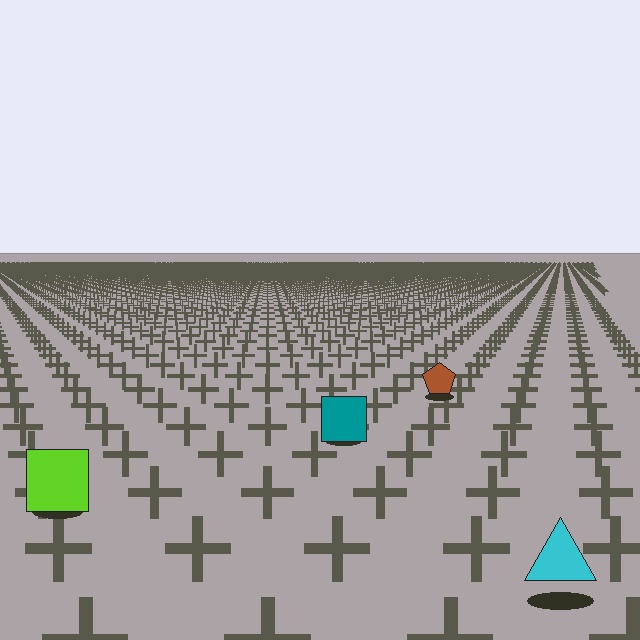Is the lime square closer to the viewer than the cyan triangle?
No. The cyan triangle is closer — you can tell from the texture gradient: the ground texture is coarser near it.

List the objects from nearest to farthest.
From nearest to farthest: the cyan triangle, the lime square, the teal square, the brown pentagon.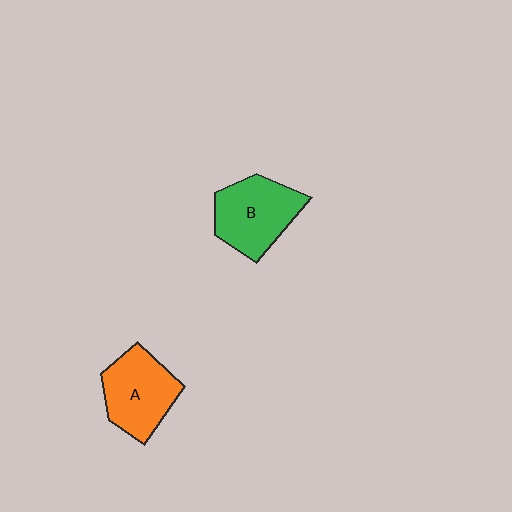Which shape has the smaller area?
Shape A (orange).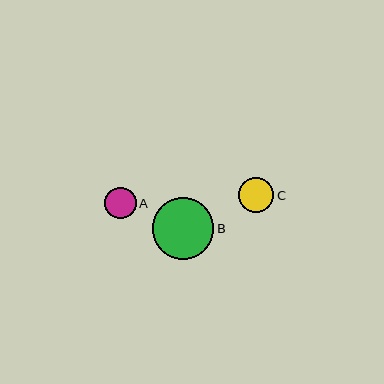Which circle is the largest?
Circle B is the largest with a size of approximately 62 pixels.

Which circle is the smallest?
Circle A is the smallest with a size of approximately 31 pixels.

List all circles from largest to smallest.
From largest to smallest: B, C, A.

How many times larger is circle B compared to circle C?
Circle B is approximately 1.7 times the size of circle C.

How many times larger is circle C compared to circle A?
Circle C is approximately 1.1 times the size of circle A.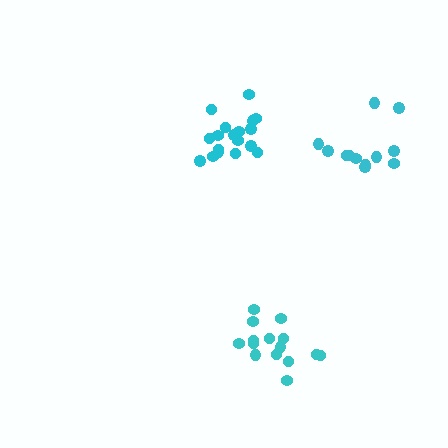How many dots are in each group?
Group 1: 18 dots, Group 2: 15 dots, Group 3: 12 dots (45 total).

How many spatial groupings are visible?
There are 3 spatial groupings.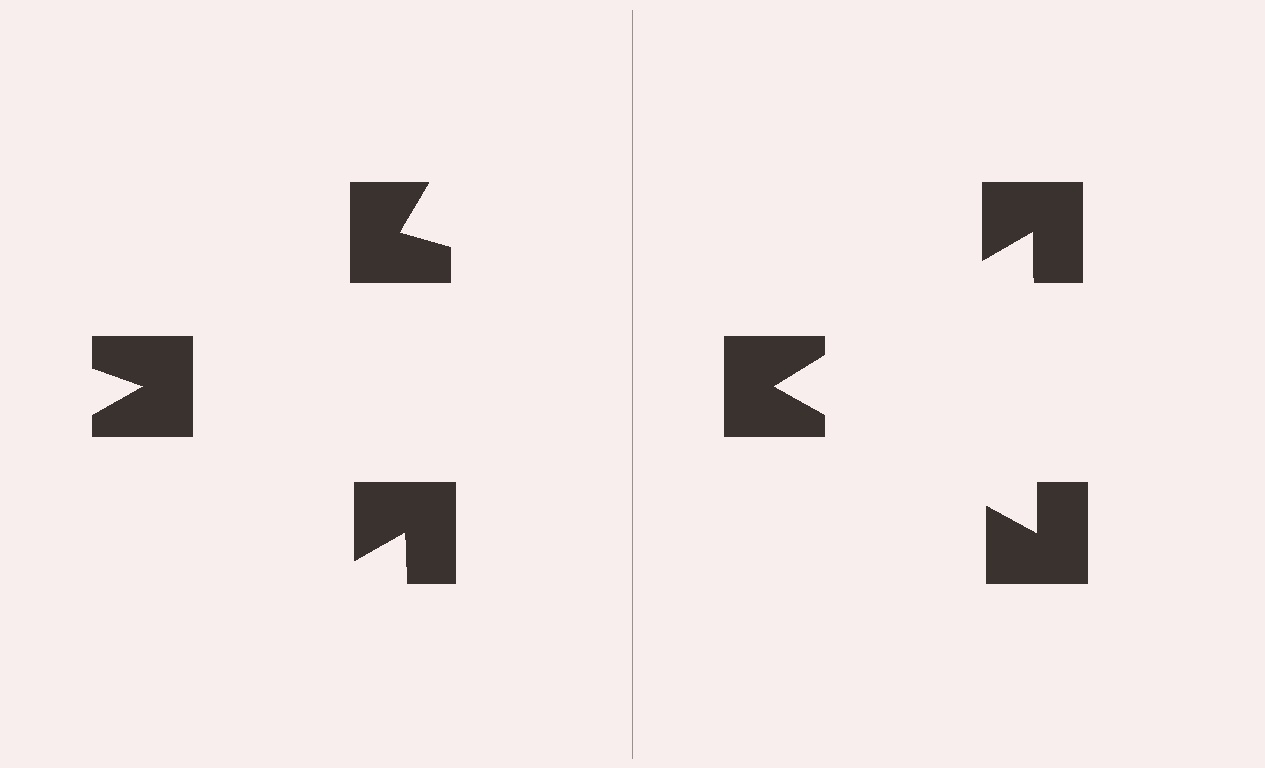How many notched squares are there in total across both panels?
6 — 3 on each side.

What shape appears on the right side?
An illusory triangle.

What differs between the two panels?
The notched squares are positioned identically on both sides; only the wedge orientations differ. On the right they align to a triangle; on the left they are misaligned.